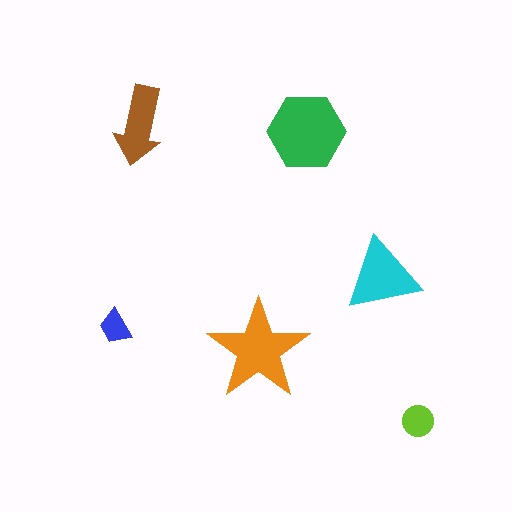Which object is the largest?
The green hexagon.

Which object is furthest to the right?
The lime circle is rightmost.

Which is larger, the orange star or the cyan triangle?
The orange star.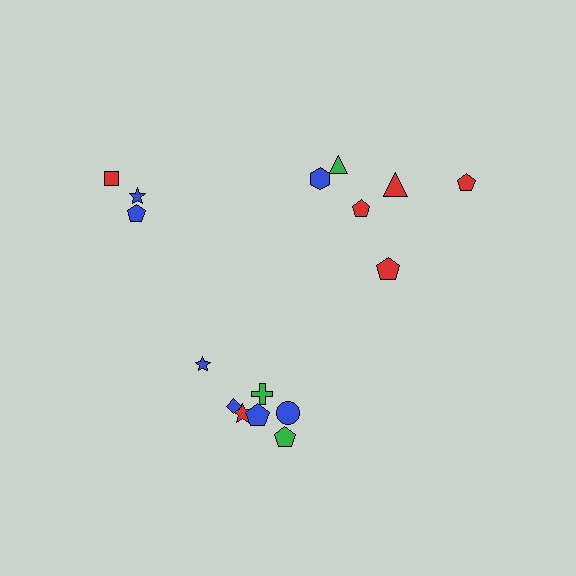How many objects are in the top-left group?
There are 3 objects.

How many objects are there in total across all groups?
There are 16 objects.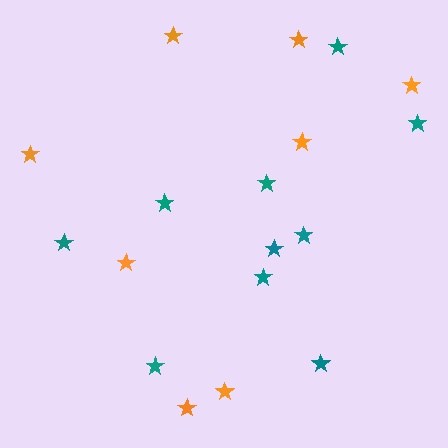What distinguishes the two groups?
There are 2 groups: one group of orange stars (8) and one group of teal stars (10).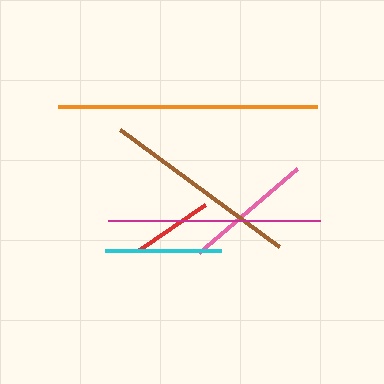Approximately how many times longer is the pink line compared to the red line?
The pink line is approximately 1.6 times the length of the red line.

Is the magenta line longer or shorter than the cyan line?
The magenta line is longer than the cyan line.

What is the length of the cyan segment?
The cyan segment is approximately 116 pixels long.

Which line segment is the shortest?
The red line is the shortest at approximately 82 pixels.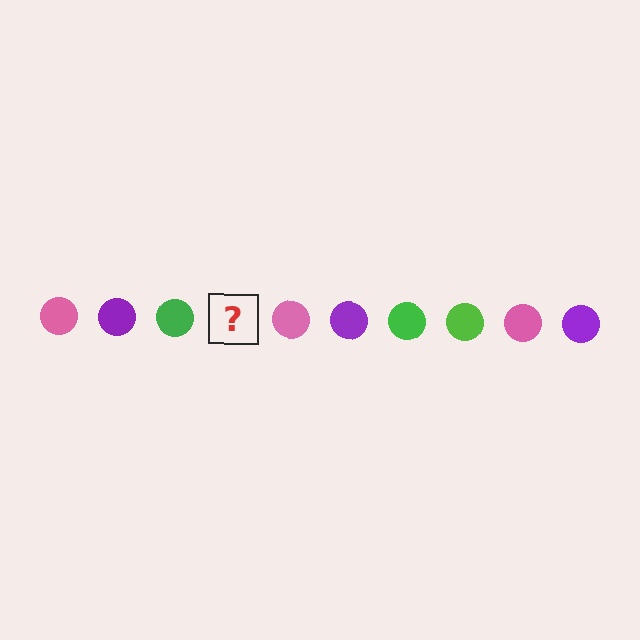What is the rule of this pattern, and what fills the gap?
The rule is that the pattern cycles through pink, purple, green, lime circles. The gap should be filled with a lime circle.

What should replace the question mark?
The question mark should be replaced with a lime circle.